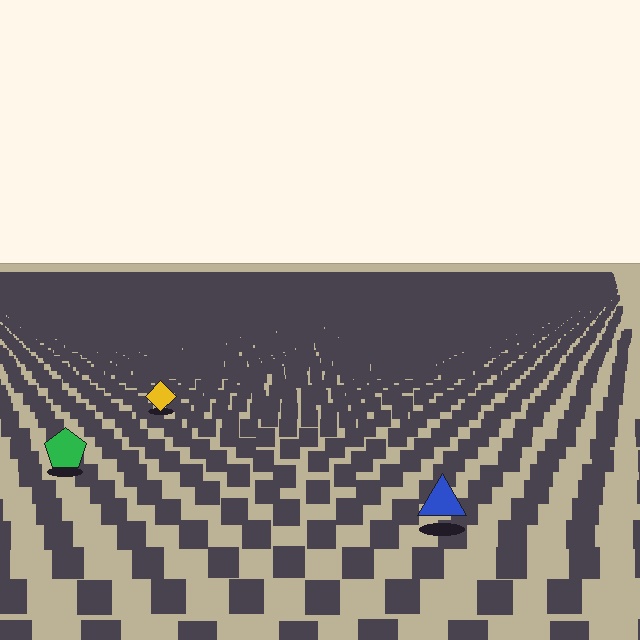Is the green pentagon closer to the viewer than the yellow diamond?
Yes. The green pentagon is closer — you can tell from the texture gradient: the ground texture is coarser near it.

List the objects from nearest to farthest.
From nearest to farthest: the blue triangle, the green pentagon, the yellow diamond.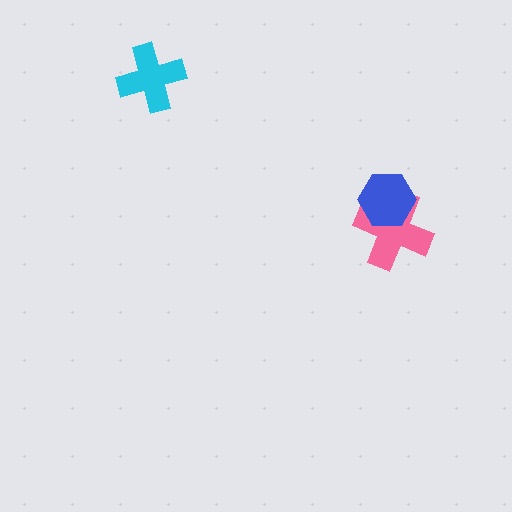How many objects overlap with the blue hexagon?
1 object overlaps with the blue hexagon.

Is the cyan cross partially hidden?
No, no other shape covers it.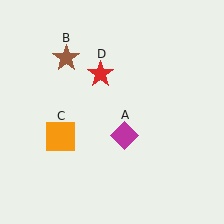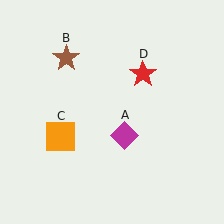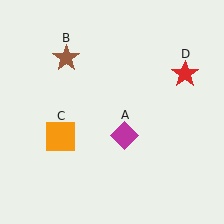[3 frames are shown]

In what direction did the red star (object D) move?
The red star (object D) moved right.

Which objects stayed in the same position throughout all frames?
Magenta diamond (object A) and brown star (object B) and orange square (object C) remained stationary.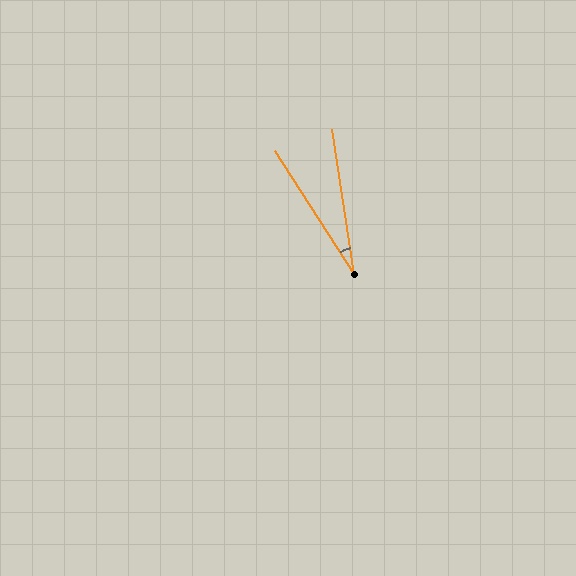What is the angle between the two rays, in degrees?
Approximately 24 degrees.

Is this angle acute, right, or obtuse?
It is acute.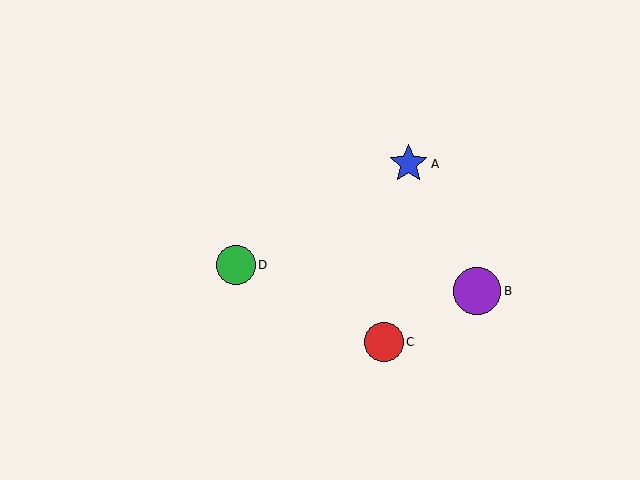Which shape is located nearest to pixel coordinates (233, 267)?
The green circle (labeled D) at (236, 265) is nearest to that location.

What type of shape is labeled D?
Shape D is a green circle.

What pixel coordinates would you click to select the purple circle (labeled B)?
Click at (477, 291) to select the purple circle B.